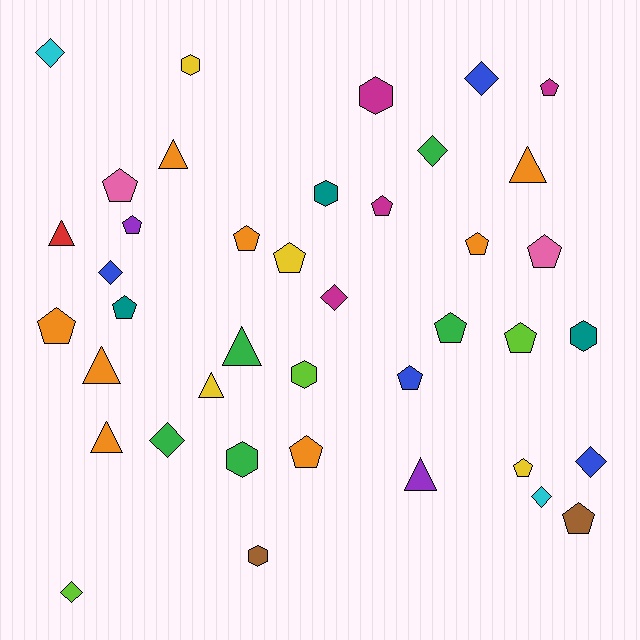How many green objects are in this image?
There are 5 green objects.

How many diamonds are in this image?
There are 9 diamonds.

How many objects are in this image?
There are 40 objects.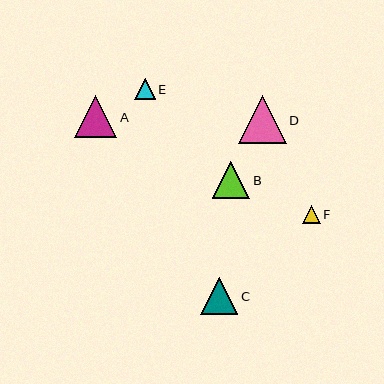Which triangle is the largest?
Triangle D is the largest with a size of approximately 47 pixels.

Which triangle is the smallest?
Triangle F is the smallest with a size of approximately 18 pixels.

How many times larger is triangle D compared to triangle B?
Triangle D is approximately 1.3 times the size of triangle B.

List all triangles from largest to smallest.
From largest to smallest: D, A, B, C, E, F.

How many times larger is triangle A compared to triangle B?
Triangle A is approximately 1.1 times the size of triangle B.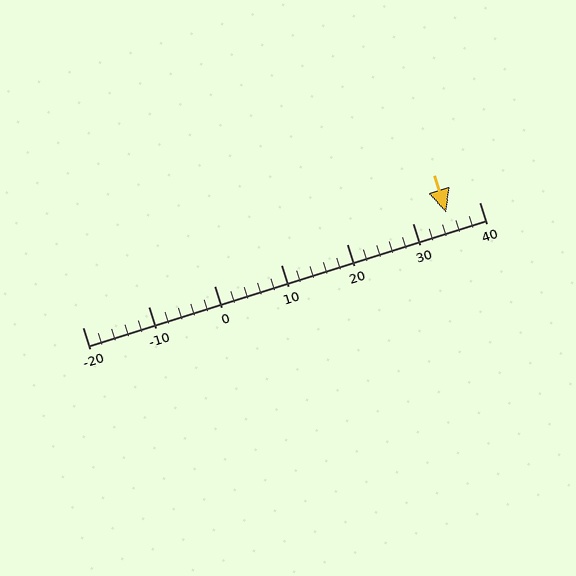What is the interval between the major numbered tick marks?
The major tick marks are spaced 10 units apart.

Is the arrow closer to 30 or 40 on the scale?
The arrow is closer to 40.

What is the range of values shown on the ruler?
The ruler shows values from -20 to 40.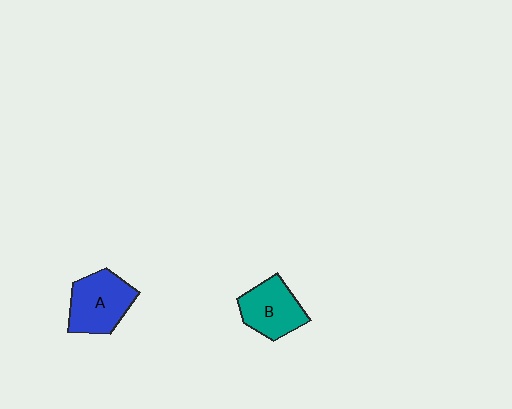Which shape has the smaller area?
Shape B (teal).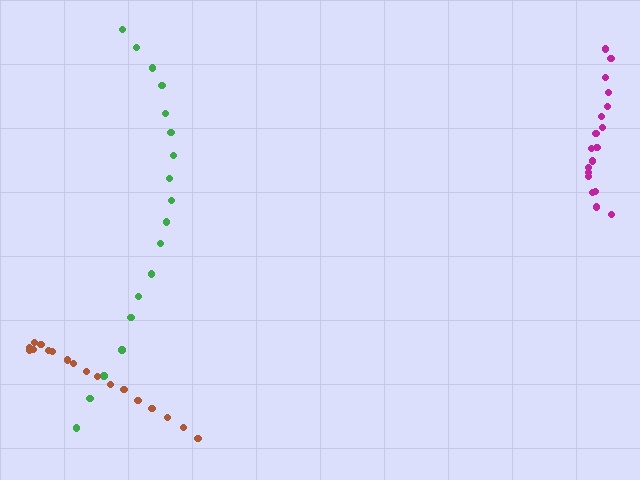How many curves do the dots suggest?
There are 3 distinct paths.